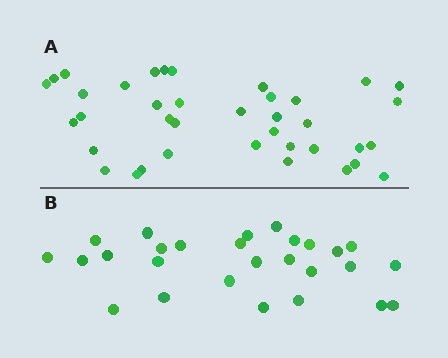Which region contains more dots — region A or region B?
Region A (the top region) has more dots.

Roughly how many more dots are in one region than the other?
Region A has roughly 12 or so more dots than region B.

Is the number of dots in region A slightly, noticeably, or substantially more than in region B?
Region A has noticeably more, but not dramatically so. The ratio is roughly 1.4 to 1.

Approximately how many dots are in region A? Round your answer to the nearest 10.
About 40 dots. (The exact count is 38, which rounds to 40.)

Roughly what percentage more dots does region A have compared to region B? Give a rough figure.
About 40% more.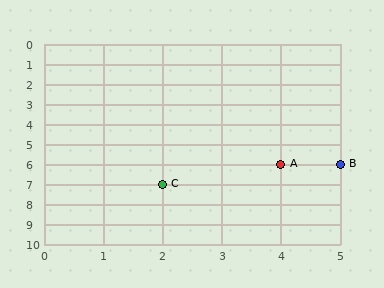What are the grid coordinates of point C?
Point C is at grid coordinates (2, 7).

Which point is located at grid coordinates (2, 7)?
Point C is at (2, 7).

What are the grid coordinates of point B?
Point B is at grid coordinates (5, 6).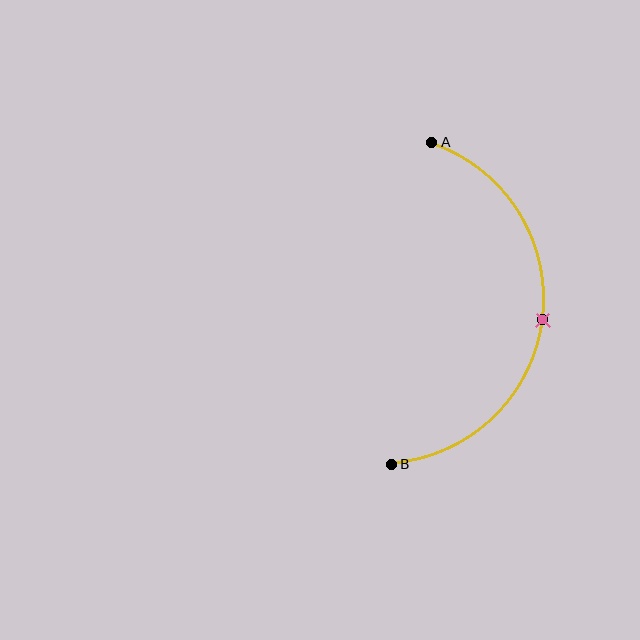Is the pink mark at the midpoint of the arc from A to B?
Yes. The pink mark lies on the arc at equal arc-length from both A and B — it is the arc midpoint.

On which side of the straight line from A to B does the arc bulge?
The arc bulges to the right of the straight line connecting A and B.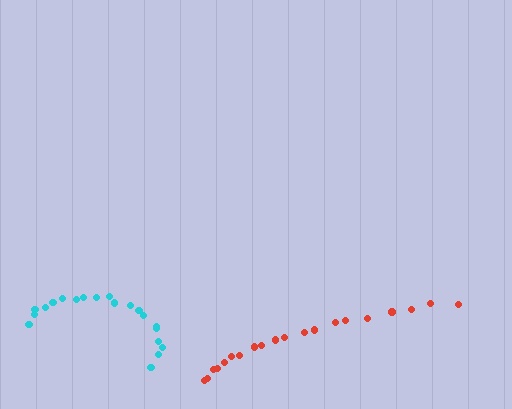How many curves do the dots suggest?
There are 2 distinct paths.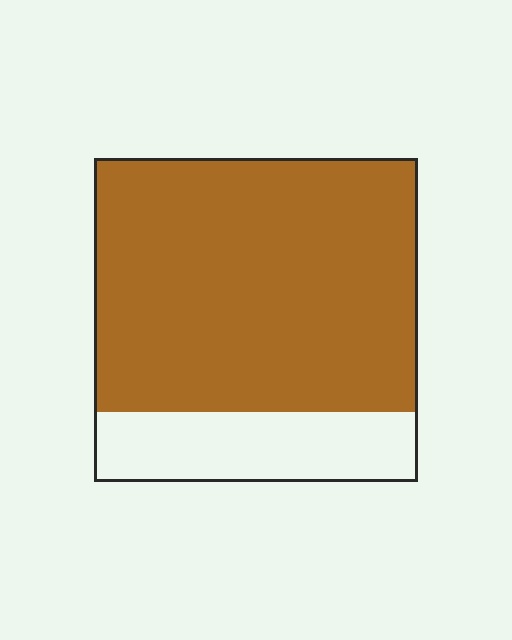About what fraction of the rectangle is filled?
About four fifths (4/5).